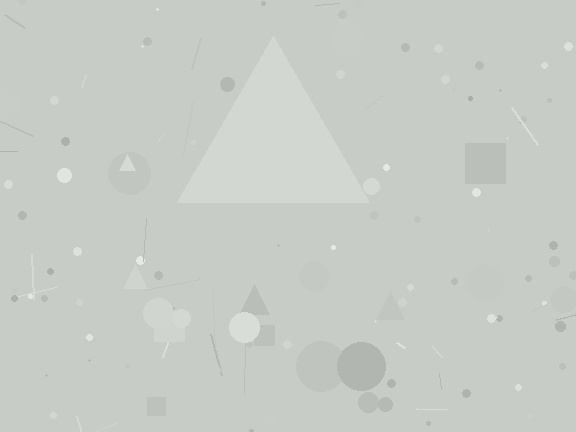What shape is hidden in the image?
A triangle is hidden in the image.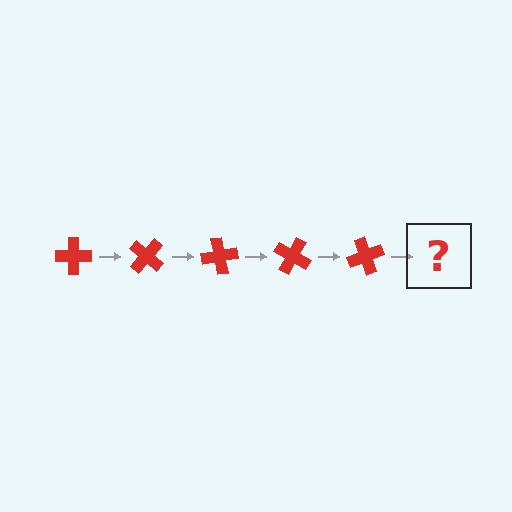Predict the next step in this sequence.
The next step is a red cross rotated 200 degrees.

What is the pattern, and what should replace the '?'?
The pattern is that the cross rotates 40 degrees each step. The '?' should be a red cross rotated 200 degrees.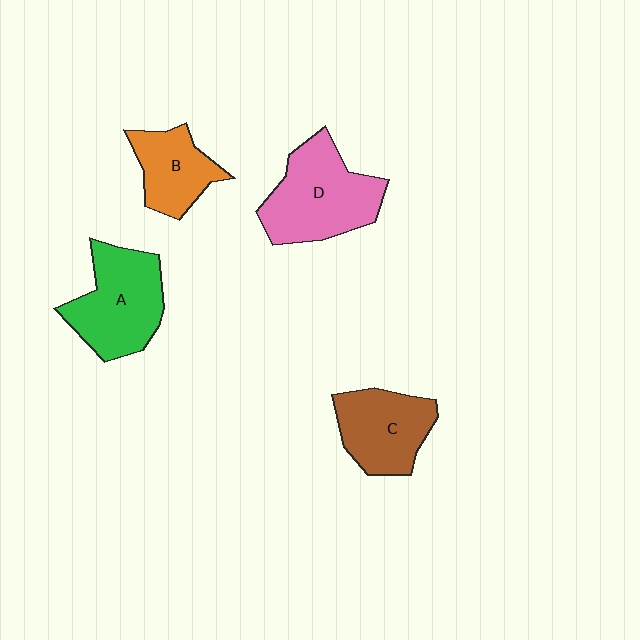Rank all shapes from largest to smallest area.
From largest to smallest: D (pink), A (green), C (brown), B (orange).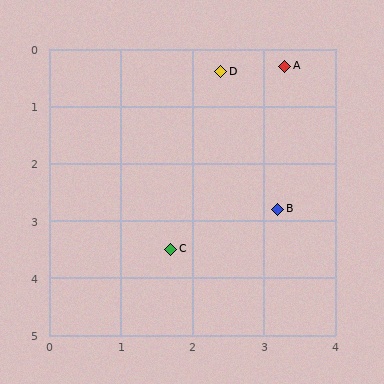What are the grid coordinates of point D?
Point D is at approximately (2.4, 0.4).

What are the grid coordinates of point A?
Point A is at approximately (3.3, 0.3).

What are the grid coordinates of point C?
Point C is at approximately (1.7, 3.5).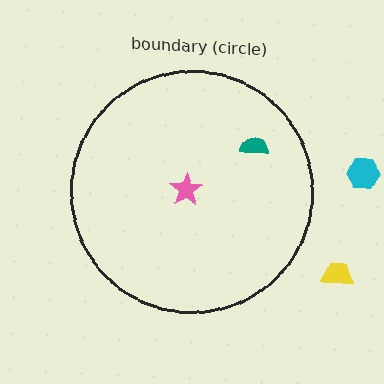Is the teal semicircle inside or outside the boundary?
Inside.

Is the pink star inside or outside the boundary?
Inside.